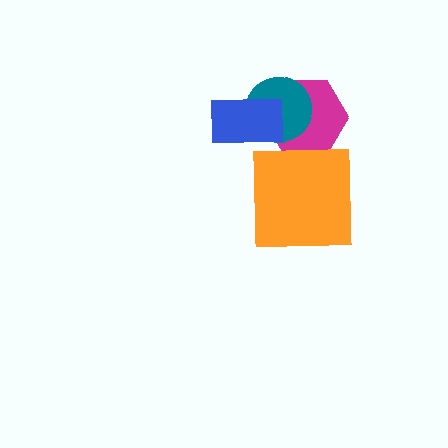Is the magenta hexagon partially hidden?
Yes, it is partially covered by another shape.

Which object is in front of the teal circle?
The blue rectangle is in front of the teal circle.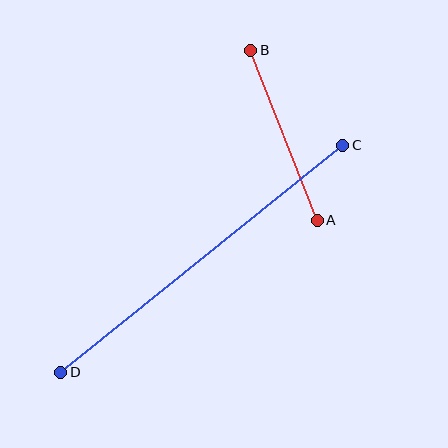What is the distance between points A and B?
The distance is approximately 182 pixels.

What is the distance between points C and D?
The distance is approximately 362 pixels.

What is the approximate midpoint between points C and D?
The midpoint is at approximately (202, 259) pixels.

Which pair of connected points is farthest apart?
Points C and D are farthest apart.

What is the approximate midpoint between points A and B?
The midpoint is at approximately (284, 135) pixels.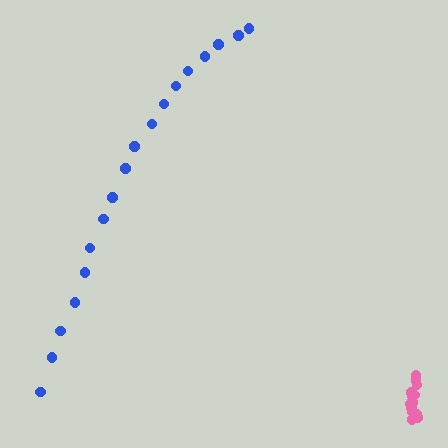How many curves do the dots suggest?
There are 2 distinct paths.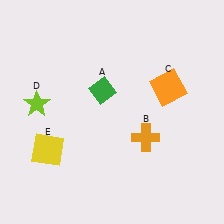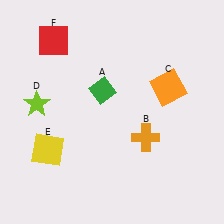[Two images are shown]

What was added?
A red square (F) was added in Image 2.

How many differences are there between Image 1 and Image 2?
There is 1 difference between the two images.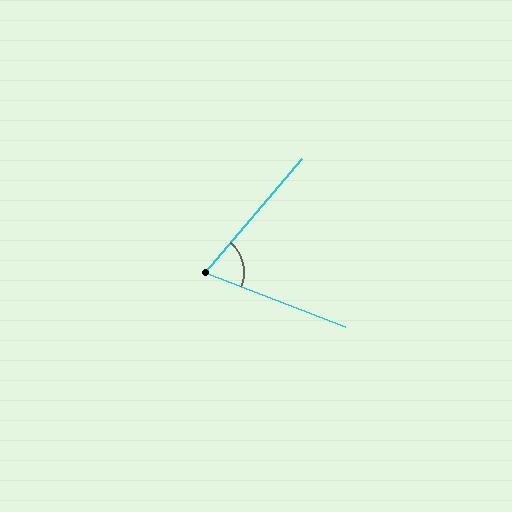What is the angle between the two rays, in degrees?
Approximately 71 degrees.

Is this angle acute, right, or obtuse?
It is acute.